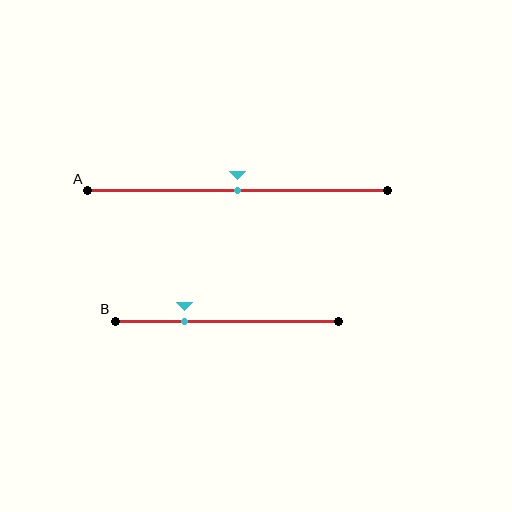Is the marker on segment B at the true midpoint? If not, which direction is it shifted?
No, the marker on segment B is shifted to the left by about 19% of the segment length.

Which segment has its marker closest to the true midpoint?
Segment A has its marker closest to the true midpoint.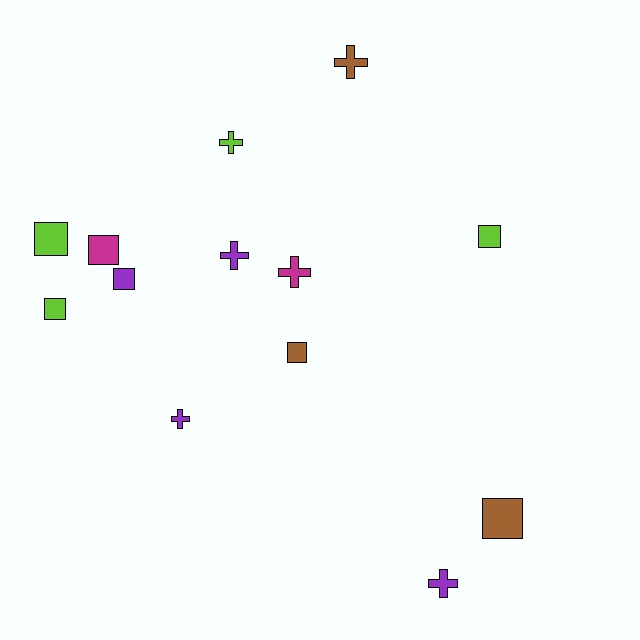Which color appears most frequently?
Purple, with 4 objects.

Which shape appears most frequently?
Square, with 7 objects.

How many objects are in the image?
There are 13 objects.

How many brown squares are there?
There are 2 brown squares.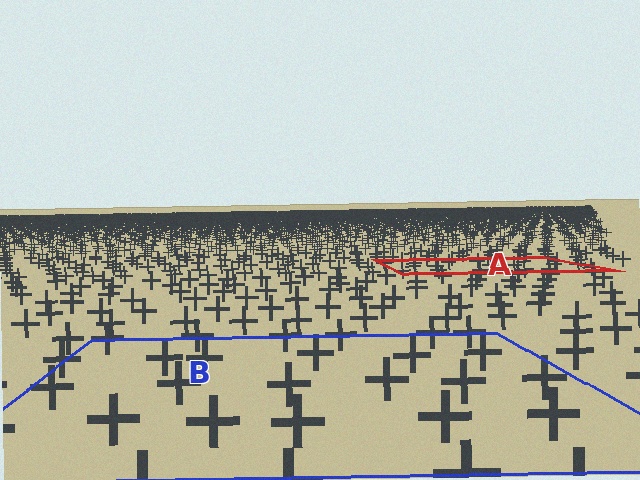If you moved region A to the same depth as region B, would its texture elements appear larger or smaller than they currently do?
They would appear larger. At a closer depth, the same texture elements are projected at a bigger on-screen size.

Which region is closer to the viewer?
Region B is closer. The texture elements there are larger and more spread out.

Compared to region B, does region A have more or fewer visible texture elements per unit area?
Region A has more texture elements per unit area — they are packed more densely because it is farther away.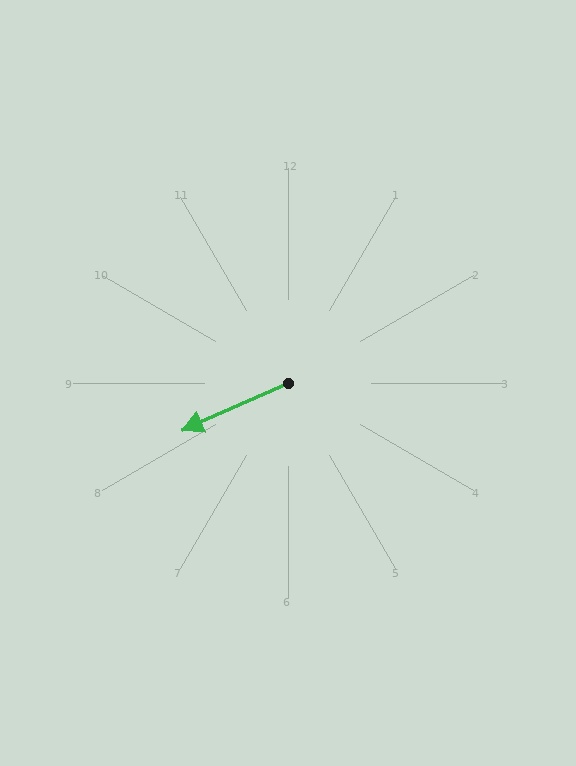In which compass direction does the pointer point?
Southwest.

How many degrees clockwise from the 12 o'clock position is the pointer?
Approximately 246 degrees.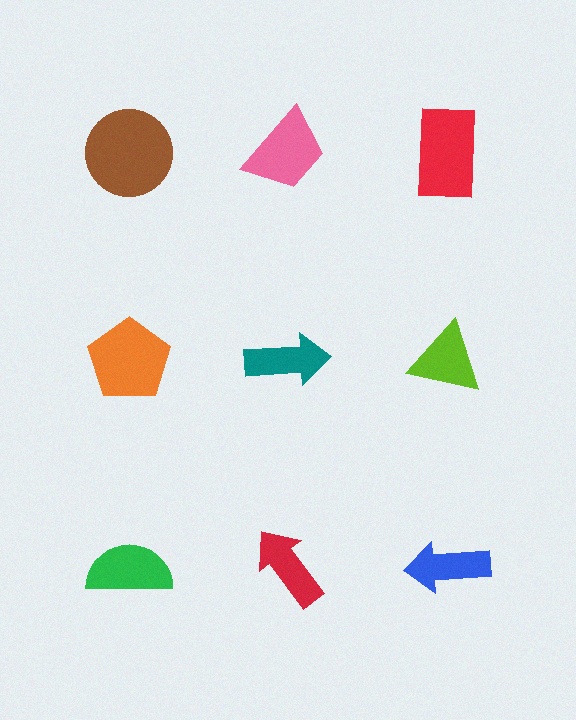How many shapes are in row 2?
3 shapes.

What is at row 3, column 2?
A red arrow.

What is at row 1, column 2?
A pink trapezoid.